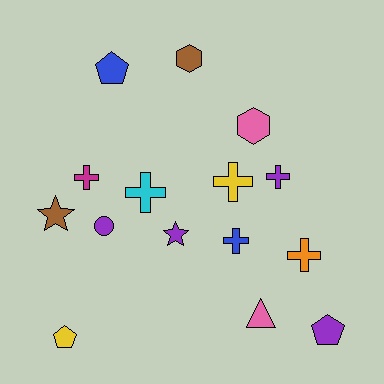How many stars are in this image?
There are 2 stars.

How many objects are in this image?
There are 15 objects.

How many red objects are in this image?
There are no red objects.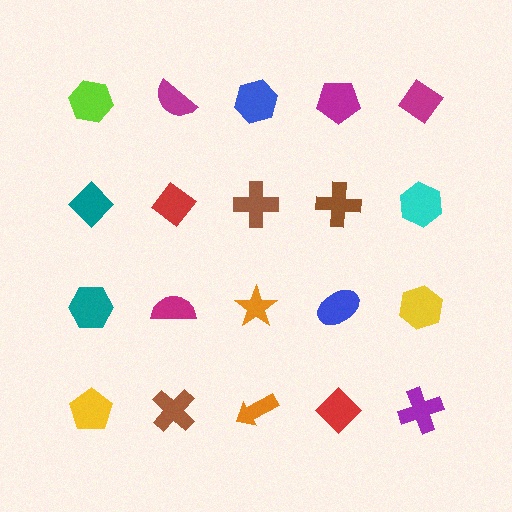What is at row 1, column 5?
A magenta diamond.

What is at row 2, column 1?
A teal diamond.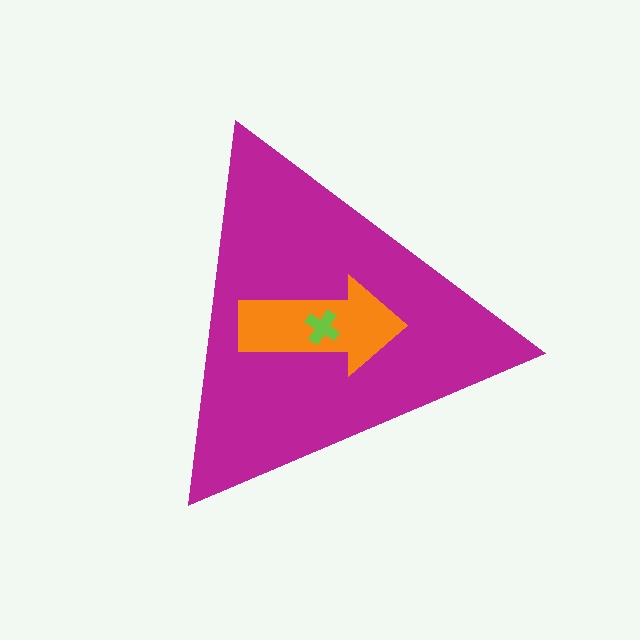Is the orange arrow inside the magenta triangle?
Yes.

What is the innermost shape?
The lime cross.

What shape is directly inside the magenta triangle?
The orange arrow.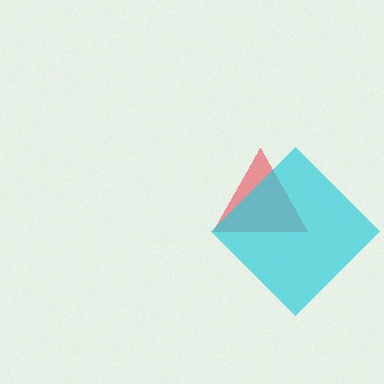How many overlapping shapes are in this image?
There are 2 overlapping shapes in the image.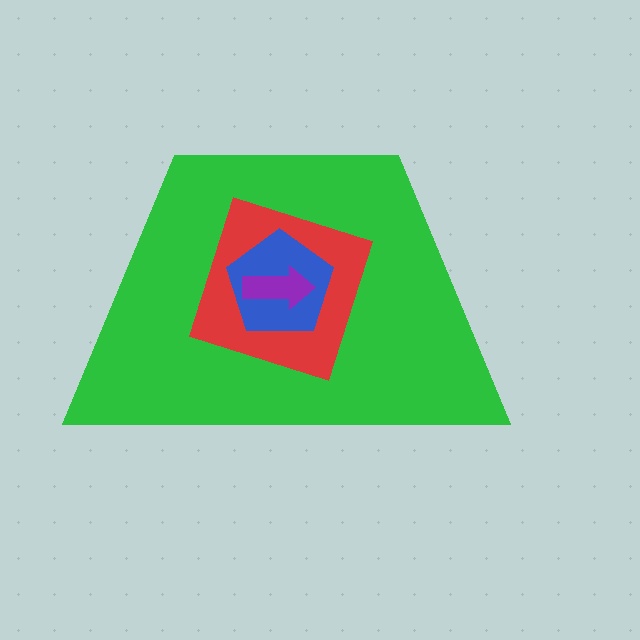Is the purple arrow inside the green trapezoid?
Yes.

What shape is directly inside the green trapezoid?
The red square.